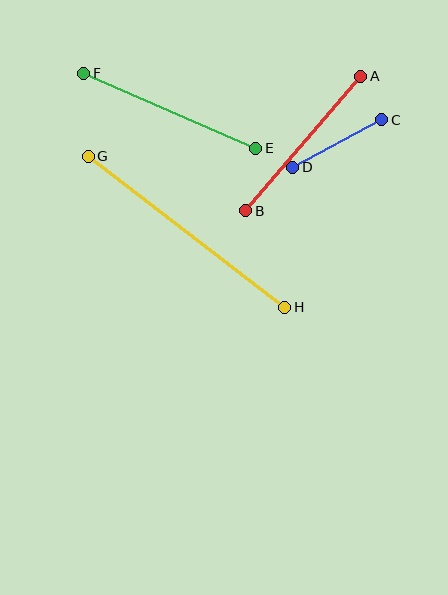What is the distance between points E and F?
The distance is approximately 188 pixels.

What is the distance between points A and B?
The distance is approximately 177 pixels.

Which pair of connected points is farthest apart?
Points G and H are farthest apart.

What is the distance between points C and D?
The distance is approximately 101 pixels.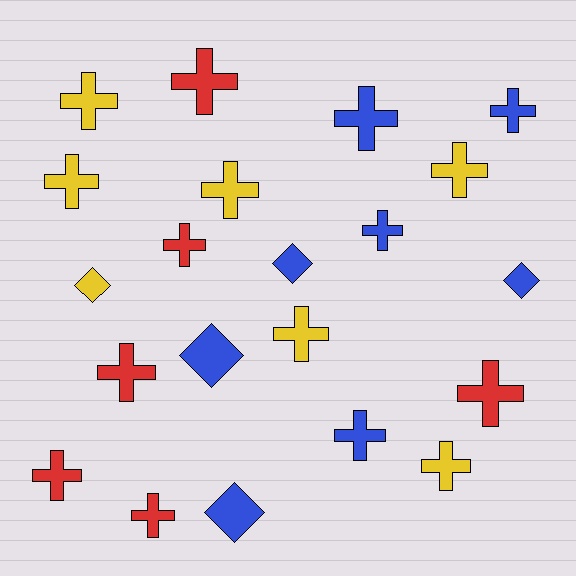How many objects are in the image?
There are 21 objects.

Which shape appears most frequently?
Cross, with 16 objects.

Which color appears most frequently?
Blue, with 8 objects.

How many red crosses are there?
There are 6 red crosses.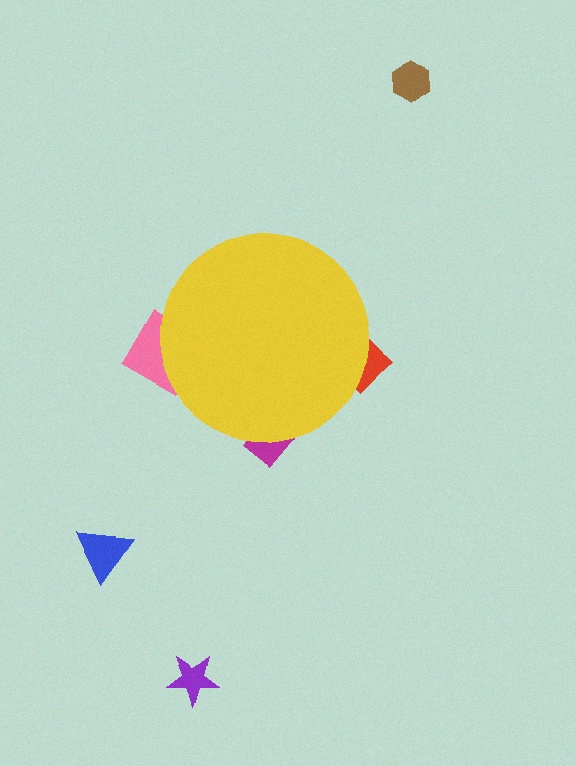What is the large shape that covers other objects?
A yellow circle.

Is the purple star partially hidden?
No, the purple star is fully visible.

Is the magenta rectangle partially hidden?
Yes, the magenta rectangle is partially hidden behind the yellow circle.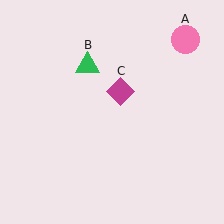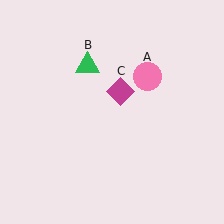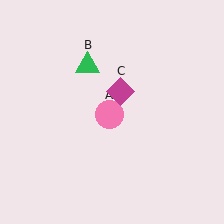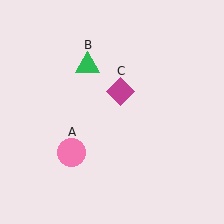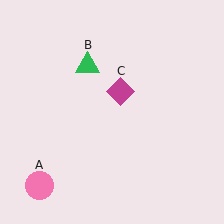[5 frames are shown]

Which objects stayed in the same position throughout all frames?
Green triangle (object B) and magenta diamond (object C) remained stationary.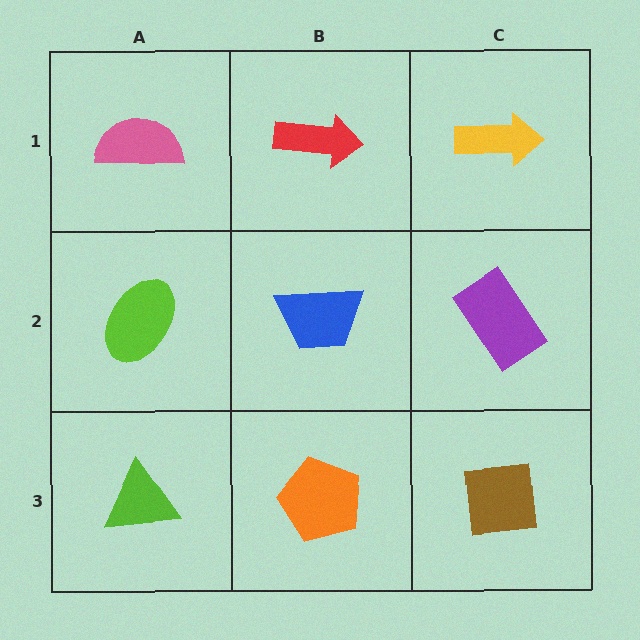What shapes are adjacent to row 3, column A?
A lime ellipse (row 2, column A), an orange pentagon (row 3, column B).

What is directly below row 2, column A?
A lime triangle.